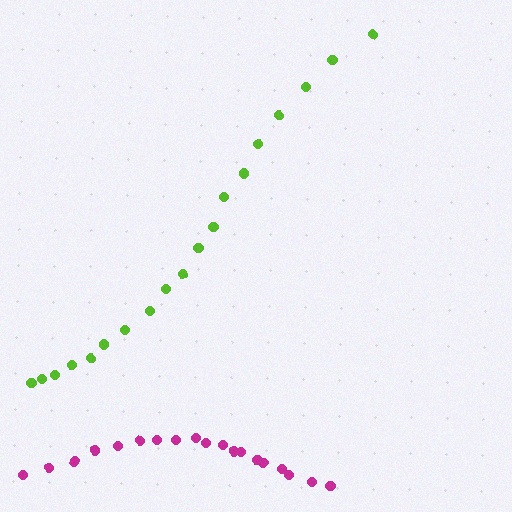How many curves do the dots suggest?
There are 2 distinct paths.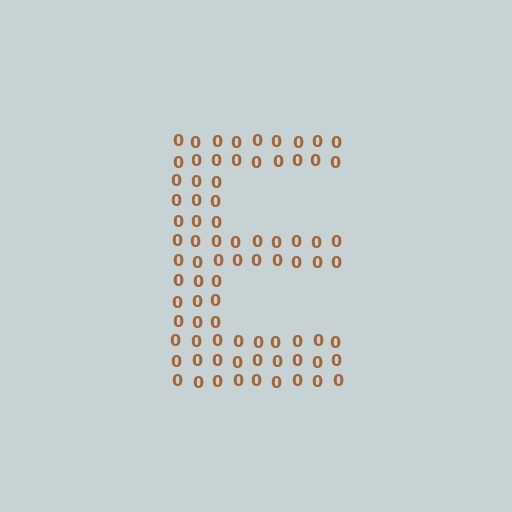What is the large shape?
The large shape is the letter E.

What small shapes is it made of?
It is made of small digit 0's.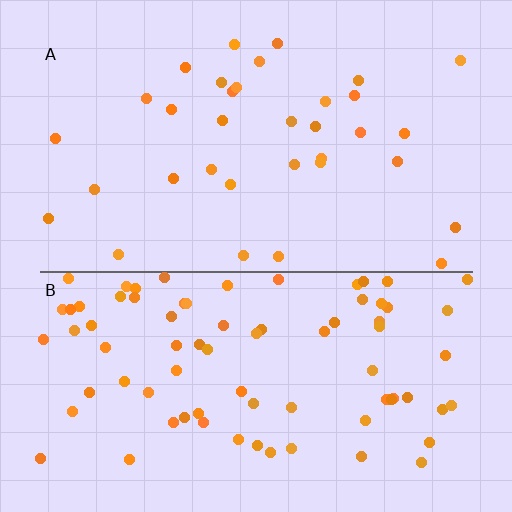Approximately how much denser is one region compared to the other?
Approximately 2.3× — region B over region A.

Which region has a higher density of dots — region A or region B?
B (the bottom).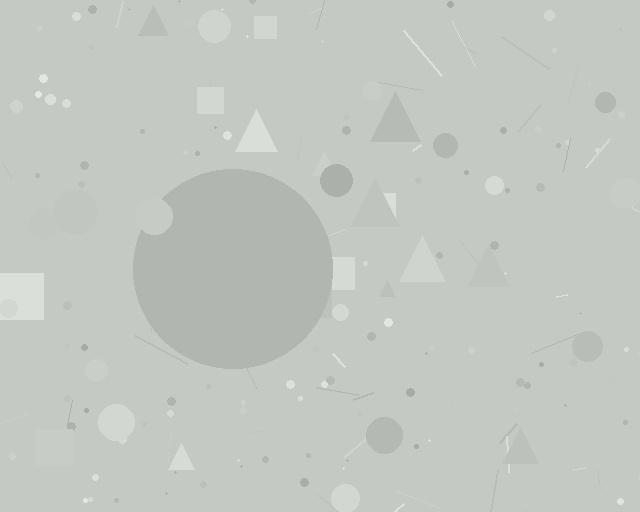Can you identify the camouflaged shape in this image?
The camouflaged shape is a circle.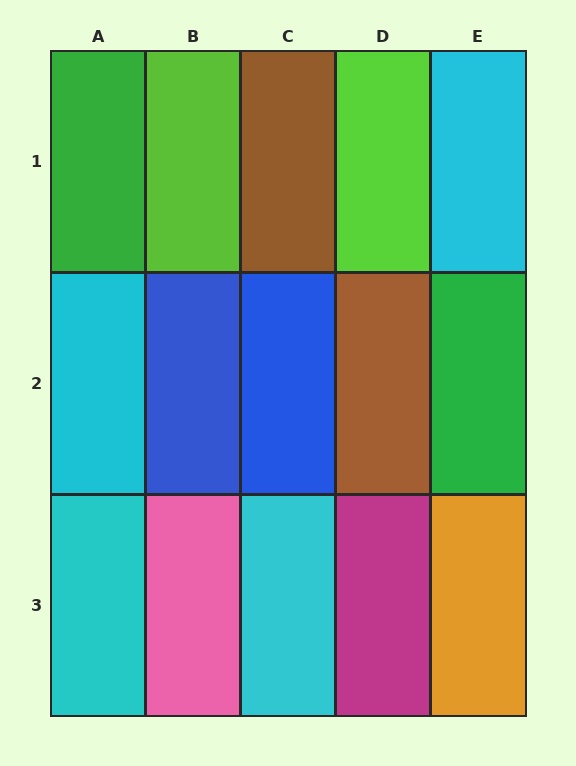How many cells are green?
2 cells are green.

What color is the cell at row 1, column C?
Brown.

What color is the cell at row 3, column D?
Magenta.